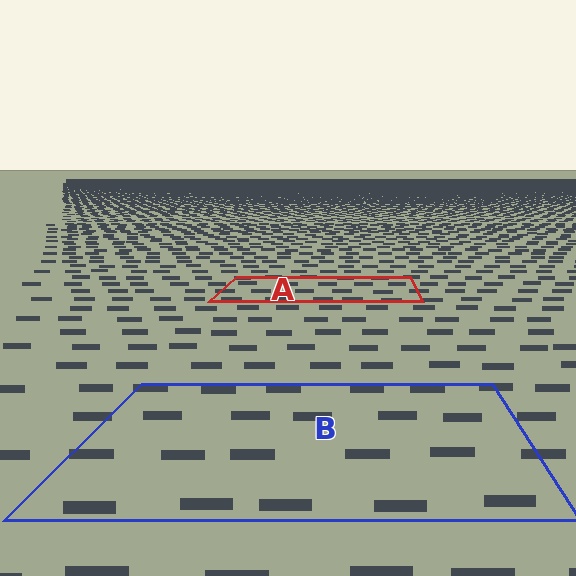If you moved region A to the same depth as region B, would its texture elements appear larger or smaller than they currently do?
They would appear larger. At a closer depth, the same texture elements are projected at a bigger on-screen size.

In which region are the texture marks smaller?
The texture marks are smaller in region A, because it is farther away.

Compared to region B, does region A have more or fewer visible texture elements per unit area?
Region A has more texture elements per unit area — they are packed more densely because it is farther away.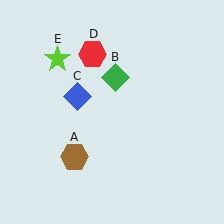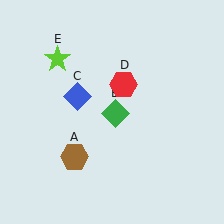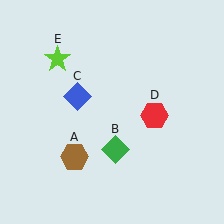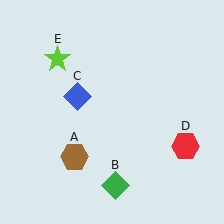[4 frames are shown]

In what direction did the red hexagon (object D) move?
The red hexagon (object D) moved down and to the right.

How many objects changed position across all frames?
2 objects changed position: green diamond (object B), red hexagon (object D).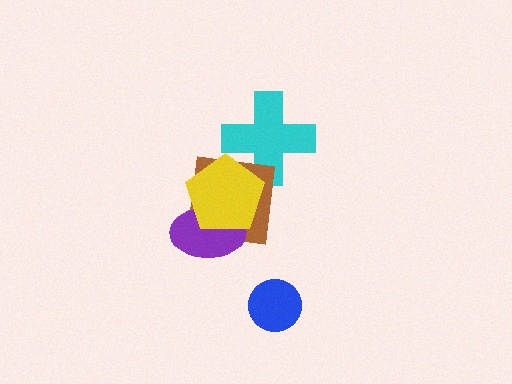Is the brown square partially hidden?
Yes, it is partially covered by another shape.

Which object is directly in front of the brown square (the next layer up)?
The purple ellipse is directly in front of the brown square.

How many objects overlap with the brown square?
3 objects overlap with the brown square.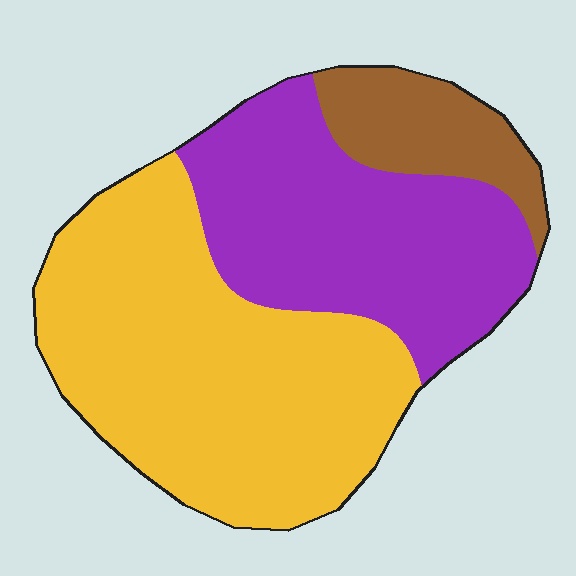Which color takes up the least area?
Brown, at roughly 10%.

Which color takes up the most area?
Yellow, at roughly 50%.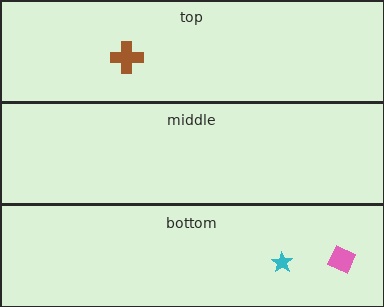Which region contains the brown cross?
The top region.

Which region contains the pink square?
The bottom region.